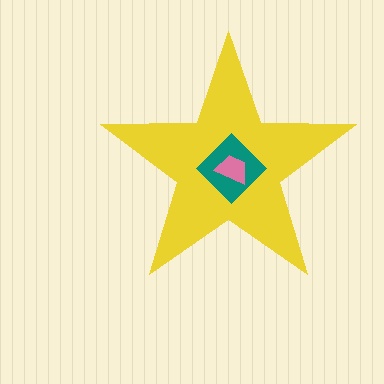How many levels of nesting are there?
3.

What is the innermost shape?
The pink trapezoid.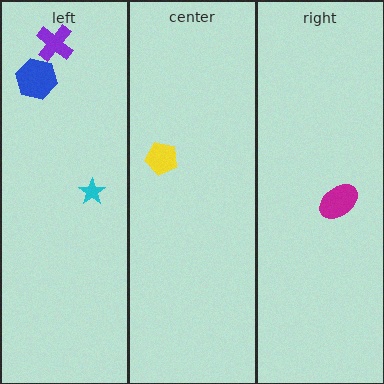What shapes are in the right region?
The magenta ellipse.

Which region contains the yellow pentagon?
The center region.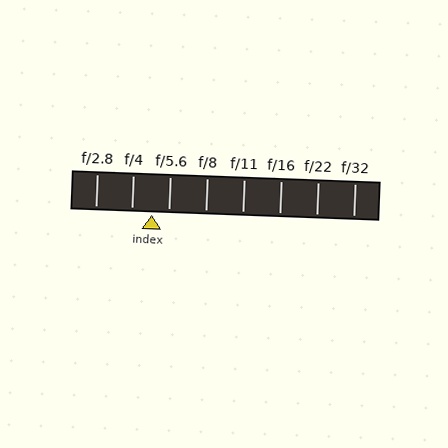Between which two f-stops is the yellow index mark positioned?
The index mark is between f/4 and f/5.6.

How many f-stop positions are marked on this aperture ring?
There are 8 f-stop positions marked.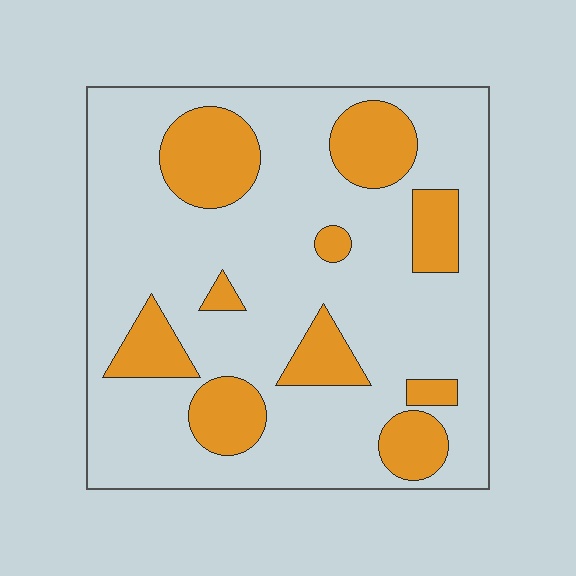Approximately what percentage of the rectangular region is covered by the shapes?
Approximately 25%.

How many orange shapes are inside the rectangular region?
10.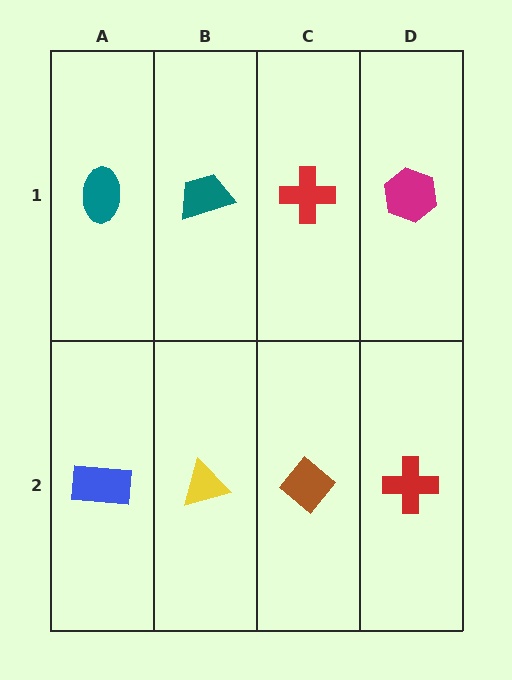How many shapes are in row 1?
4 shapes.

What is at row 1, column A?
A teal ellipse.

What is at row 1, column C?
A red cross.